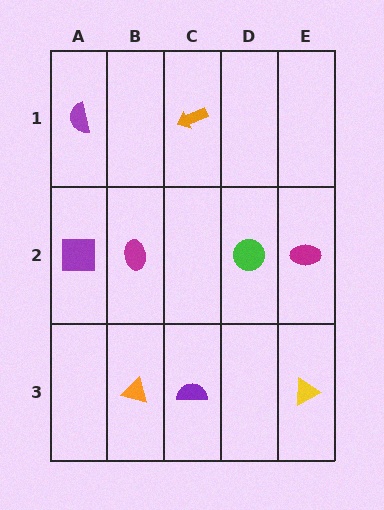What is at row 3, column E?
A yellow triangle.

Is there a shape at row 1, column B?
No, that cell is empty.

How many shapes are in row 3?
3 shapes.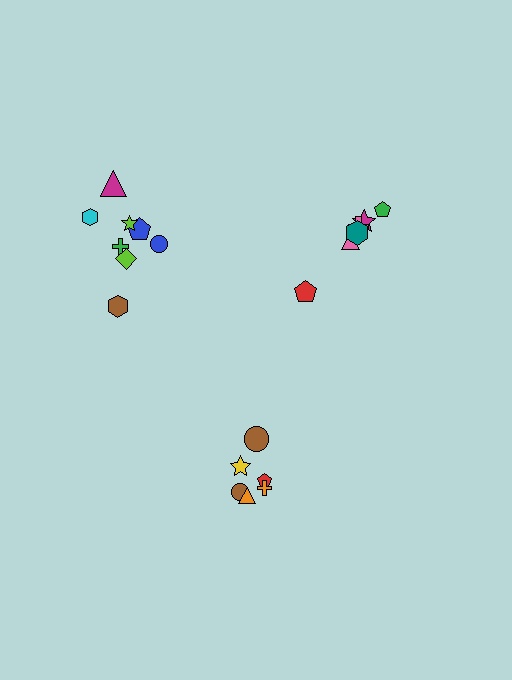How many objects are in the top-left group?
There are 8 objects.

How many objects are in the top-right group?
There are 6 objects.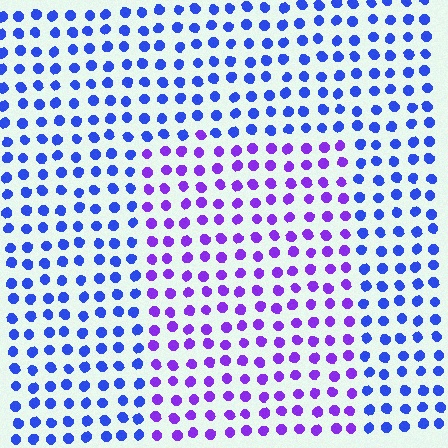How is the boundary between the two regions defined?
The boundary is defined purely by a slight shift in hue (about 41 degrees). Spacing, size, and orientation are identical on both sides.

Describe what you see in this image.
The image is filled with small blue elements in a uniform arrangement. A rectangle-shaped region is visible where the elements are tinted to a slightly different hue, forming a subtle color boundary.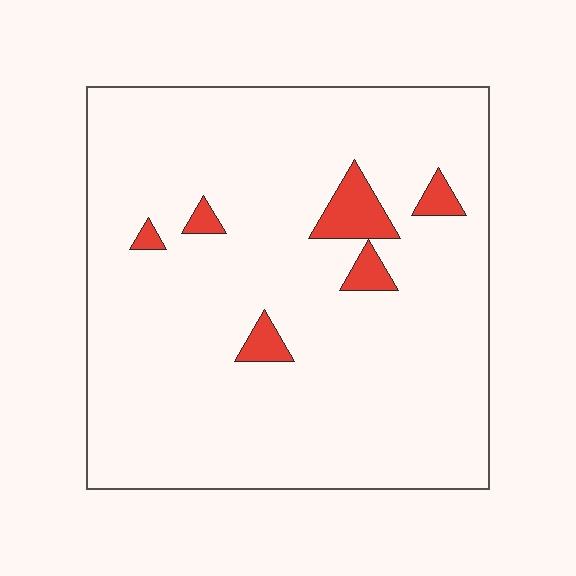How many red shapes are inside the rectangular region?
6.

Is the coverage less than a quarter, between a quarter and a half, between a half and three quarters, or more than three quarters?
Less than a quarter.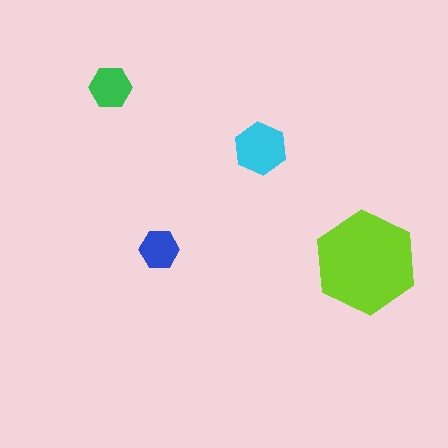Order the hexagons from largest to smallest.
the lime one, the cyan one, the green one, the blue one.